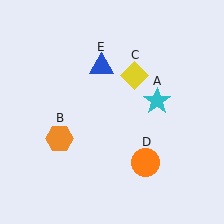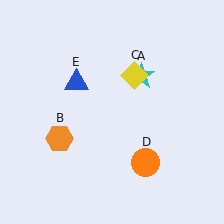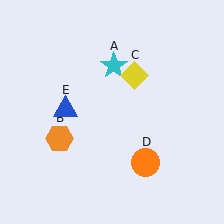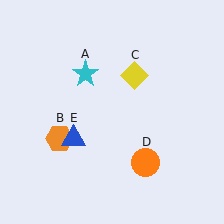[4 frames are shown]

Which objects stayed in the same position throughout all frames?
Orange hexagon (object B) and yellow diamond (object C) and orange circle (object D) remained stationary.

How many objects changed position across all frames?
2 objects changed position: cyan star (object A), blue triangle (object E).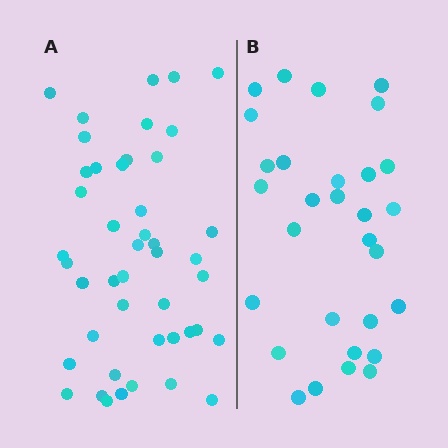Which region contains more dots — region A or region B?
Region A (the left region) has more dots.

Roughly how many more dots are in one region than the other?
Region A has approximately 15 more dots than region B.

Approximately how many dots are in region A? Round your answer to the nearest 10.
About 40 dots. (The exact count is 45, which rounds to 40.)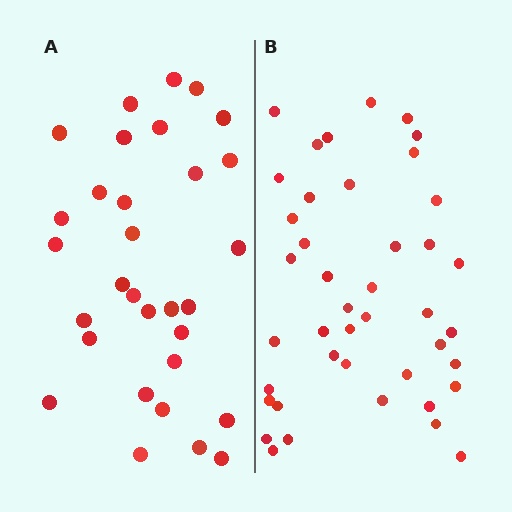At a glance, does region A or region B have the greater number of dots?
Region B (the right region) has more dots.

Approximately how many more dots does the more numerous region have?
Region B has roughly 12 or so more dots than region A.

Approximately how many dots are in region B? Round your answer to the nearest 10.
About 40 dots. (The exact count is 42, which rounds to 40.)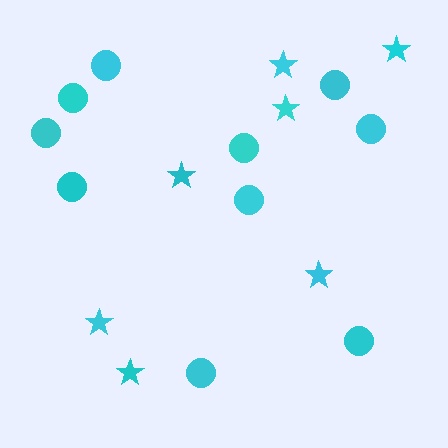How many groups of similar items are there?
There are 2 groups: one group of circles (10) and one group of stars (7).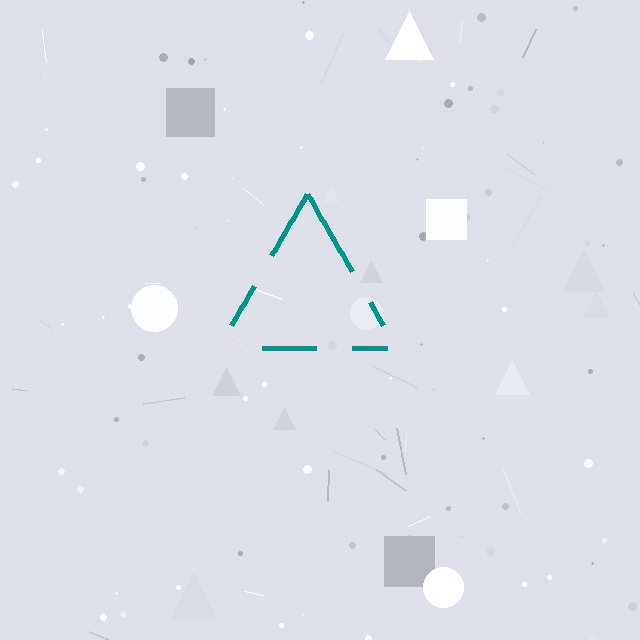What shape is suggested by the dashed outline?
The dashed outline suggests a triangle.